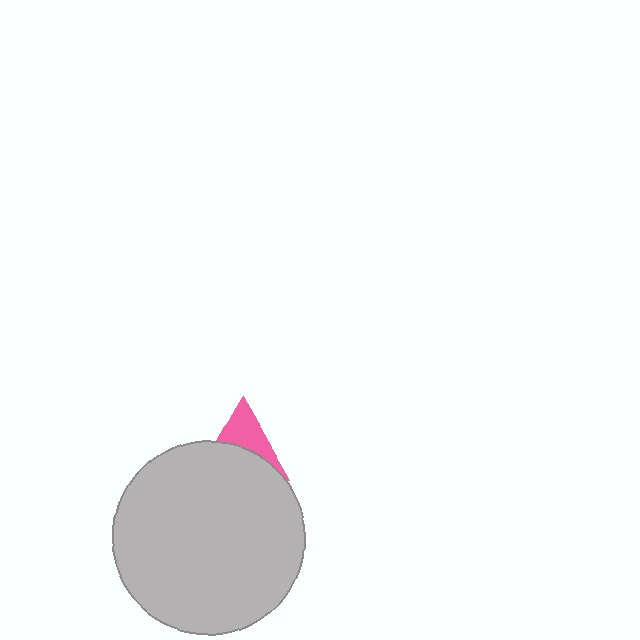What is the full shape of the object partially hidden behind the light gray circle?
The partially hidden object is a pink triangle.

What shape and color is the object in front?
The object in front is a light gray circle.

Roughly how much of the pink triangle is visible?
A small part of it is visible (roughly 44%).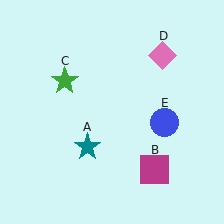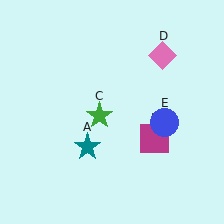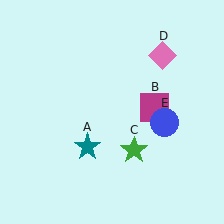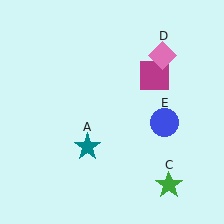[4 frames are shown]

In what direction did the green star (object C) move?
The green star (object C) moved down and to the right.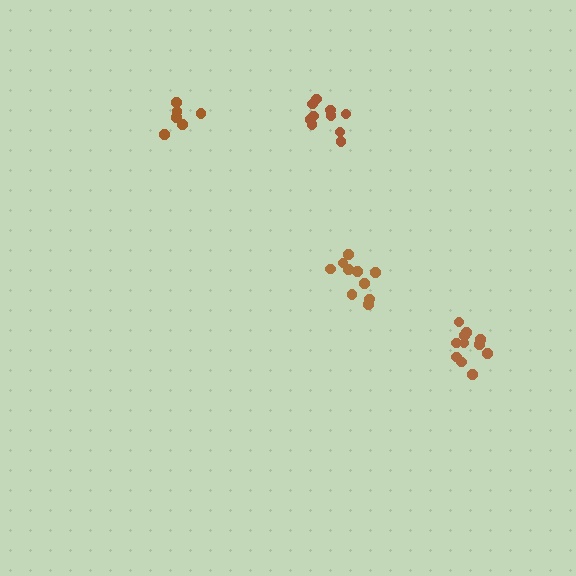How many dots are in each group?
Group 1: 6 dots, Group 2: 11 dots, Group 3: 10 dots, Group 4: 10 dots (37 total).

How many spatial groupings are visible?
There are 4 spatial groupings.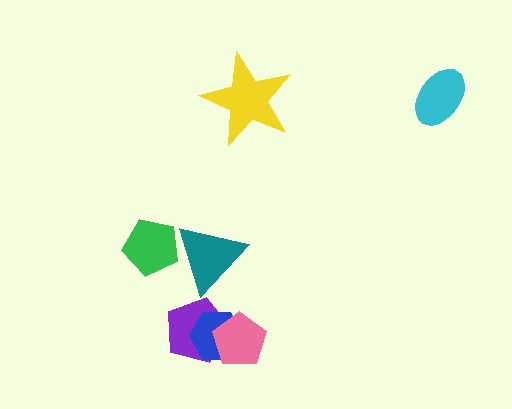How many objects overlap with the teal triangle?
1 object overlaps with the teal triangle.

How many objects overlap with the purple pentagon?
2 objects overlap with the purple pentagon.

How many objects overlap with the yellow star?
0 objects overlap with the yellow star.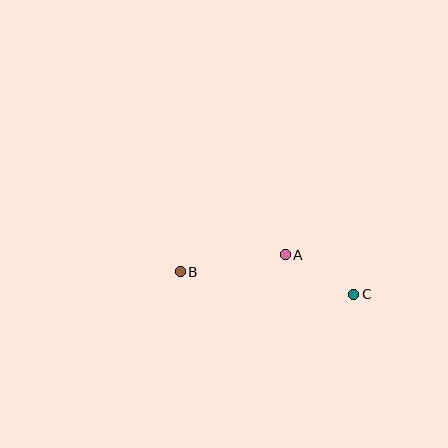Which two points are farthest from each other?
Points B and C are farthest from each other.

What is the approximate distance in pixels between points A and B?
The distance between A and B is approximately 106 pixels.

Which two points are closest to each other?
Points A and C are closest to each other.